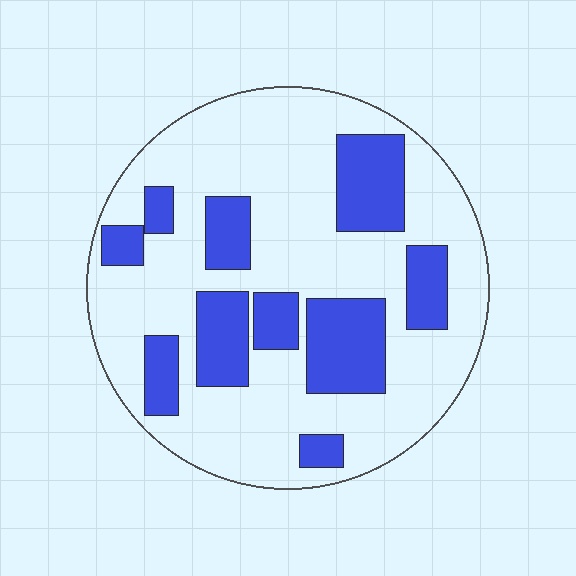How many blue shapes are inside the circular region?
10.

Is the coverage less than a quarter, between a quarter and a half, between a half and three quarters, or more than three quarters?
Between a quarter and a half.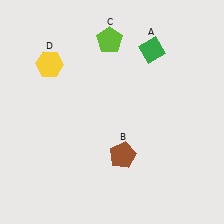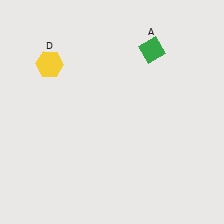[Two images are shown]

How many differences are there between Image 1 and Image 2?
There are 2 differences between the two images.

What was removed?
The lime pentagon (C), the brown pentagon (B) were removed in Image 2.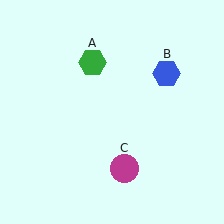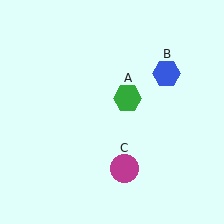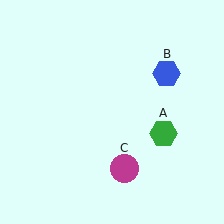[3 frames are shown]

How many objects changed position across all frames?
1 object changed position: green hexagon (object A).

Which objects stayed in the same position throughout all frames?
Blue hexagon (object B) and magenta circle (object C) remained stationary.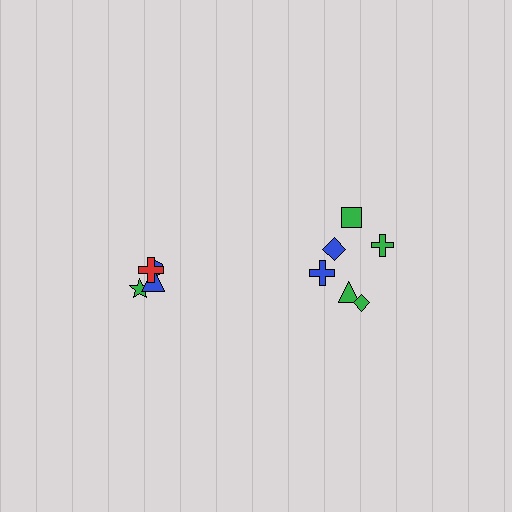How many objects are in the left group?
There are 4 objects.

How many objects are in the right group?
There are 6 objects.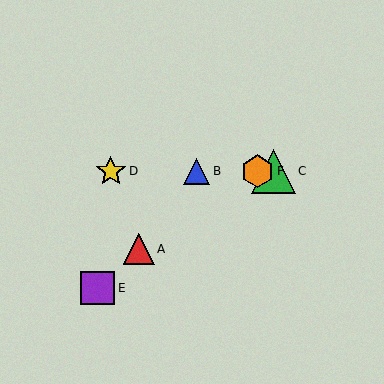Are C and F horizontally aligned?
Yes, both are at y≈171.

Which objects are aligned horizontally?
Objects B, C, D, F are aligned horizontally.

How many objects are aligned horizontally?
4 objects (B, C, D, F) are aligned horizontally.